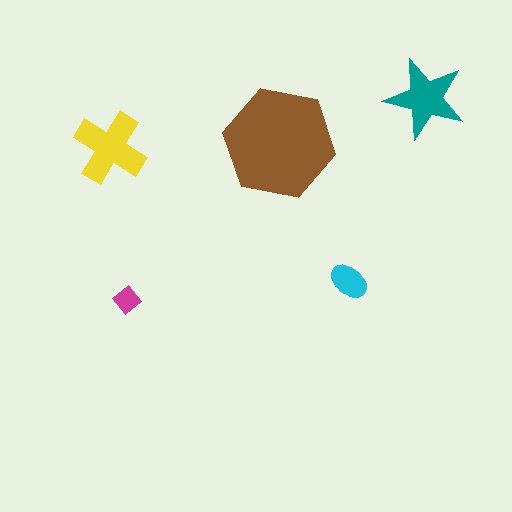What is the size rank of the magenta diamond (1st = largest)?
5th.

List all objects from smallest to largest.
The magenta diamond, the cyan ellipse, the teal star, the yellow cross, the brown hexagon.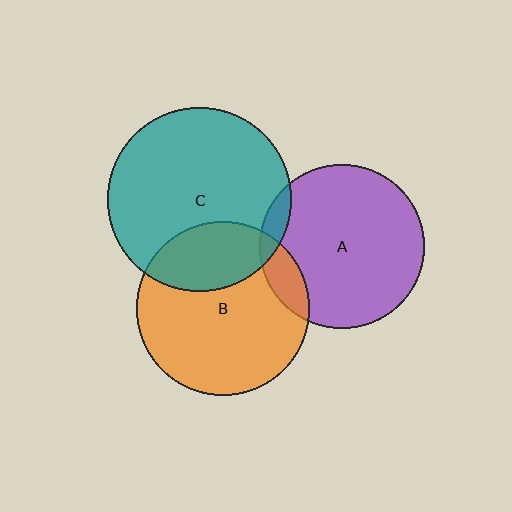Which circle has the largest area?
Circle C (teal).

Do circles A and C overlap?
Yes.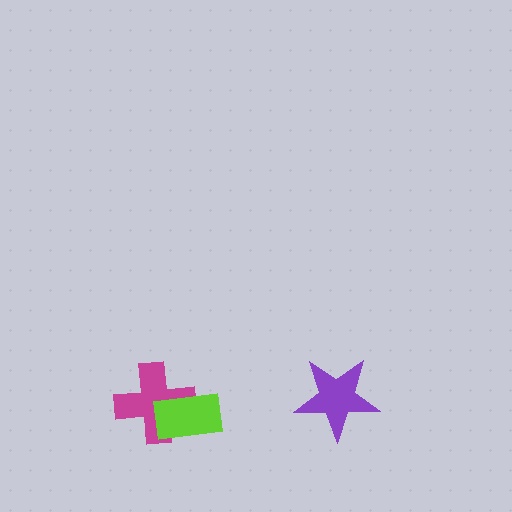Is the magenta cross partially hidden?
Yes, it is partially covered by another shape.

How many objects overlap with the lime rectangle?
1 object overlaps with the lime rectangle.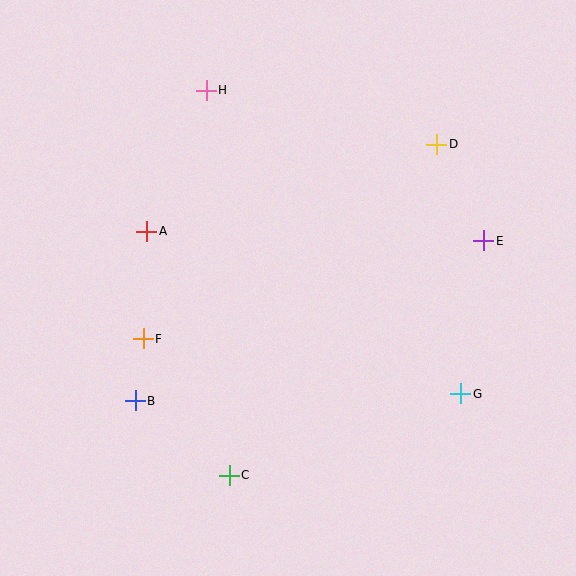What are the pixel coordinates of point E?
Point E is at (484, 241).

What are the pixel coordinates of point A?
Point A is at (147, 231).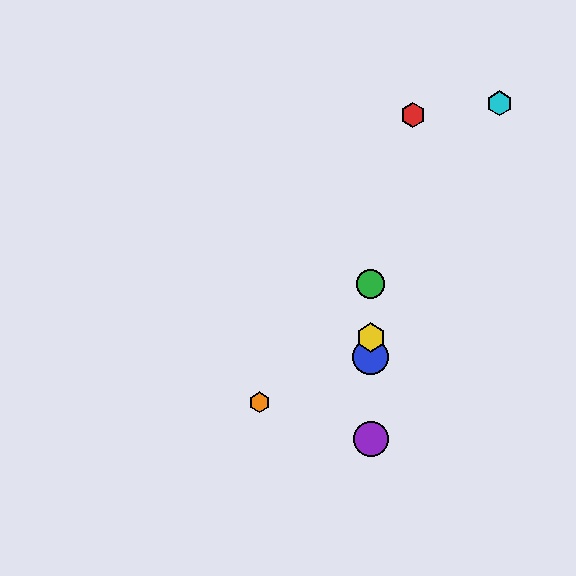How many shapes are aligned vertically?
4 shapes (the blue circle, the green circle, the yellow hexagon, the purple circle) are aligned vertically.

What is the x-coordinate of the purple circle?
The purple circle is at x≈371.